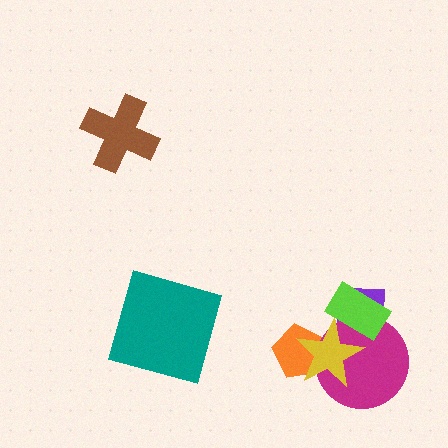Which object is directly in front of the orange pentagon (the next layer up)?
The magenta circle is directly in front of the orange pentagon.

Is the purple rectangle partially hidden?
Yes, it is partially covered by another shape.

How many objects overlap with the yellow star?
4 objects overlap with the yellow star.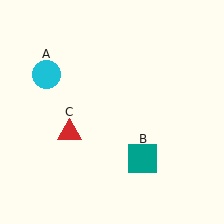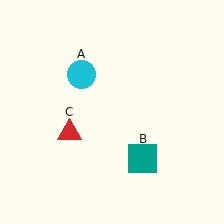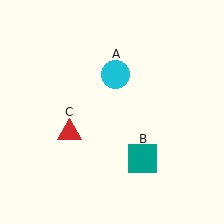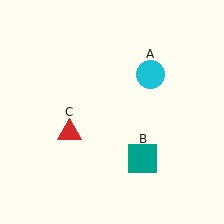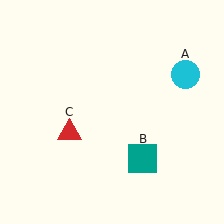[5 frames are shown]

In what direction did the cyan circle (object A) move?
The cyan circle (object A) moved right.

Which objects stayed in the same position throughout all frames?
Teal square (object B) and red triangle (object C) remained stationary.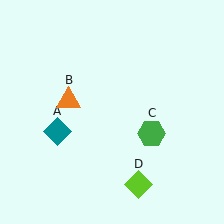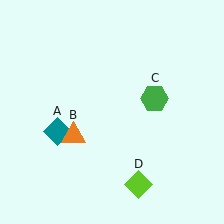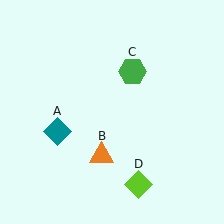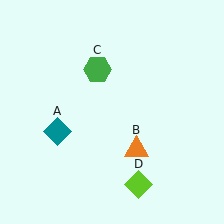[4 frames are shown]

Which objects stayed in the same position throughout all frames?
Teal diamond (object A) and lime diamond (object D) remained stationary.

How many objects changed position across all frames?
2 objects changed position: orange triangle (object B), green hexagon (object C).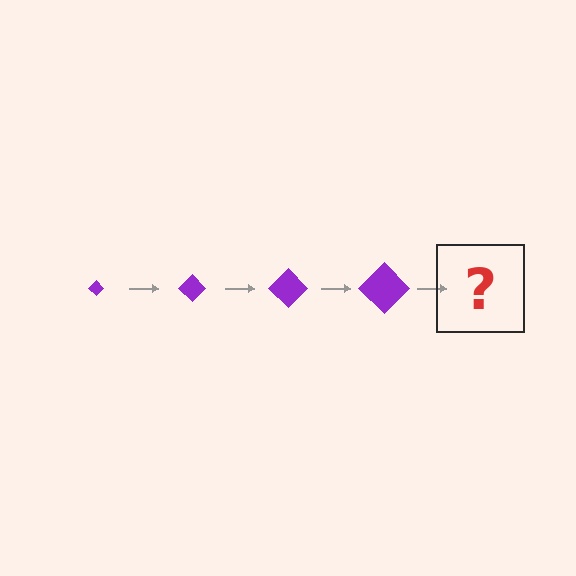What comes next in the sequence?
The next element should be a purple diamond, larger than the previous one.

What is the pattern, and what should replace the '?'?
The pattern is that the diamond gets progressively larger each step. The '?' should be a purple diamond, larger than the previous one.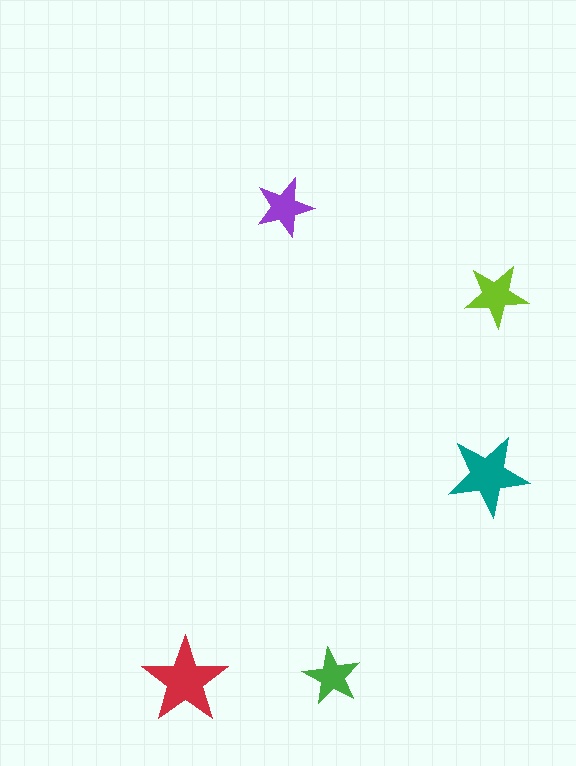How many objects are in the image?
There are 5 objects in the image.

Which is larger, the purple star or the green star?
The purple one.